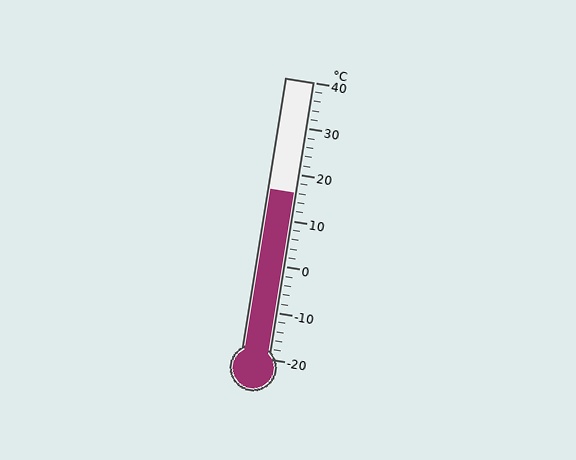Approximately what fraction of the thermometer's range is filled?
The thermometer is filled to approximately 60% of its range.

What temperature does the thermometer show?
The thermometer shows approximately 16°C.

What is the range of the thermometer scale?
The thermometer scale ranges from -20°C to 40°C.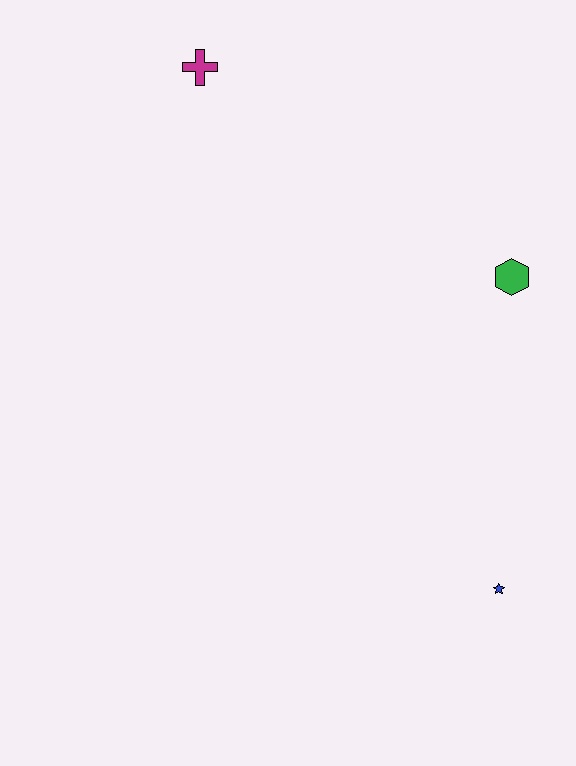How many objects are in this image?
There are 3 objects.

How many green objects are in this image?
There is 1 green object.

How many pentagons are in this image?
There are no pentagons.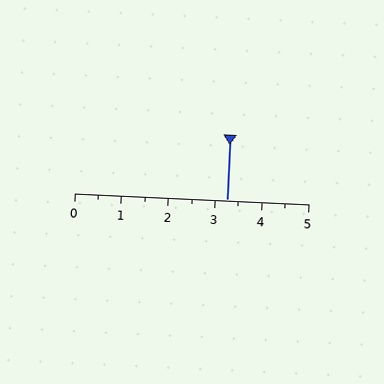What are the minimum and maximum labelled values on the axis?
The axis runs from 0 to 5.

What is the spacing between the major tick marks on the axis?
The major ticks are spaced 1 apart.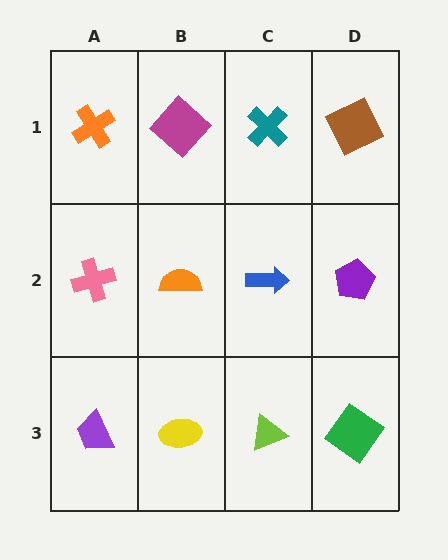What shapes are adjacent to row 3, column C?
A blue arrow (row 2, column C), a yellow ellipse (row 3, column B), a green diamond (row 3, column D).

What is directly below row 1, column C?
A blue arrow.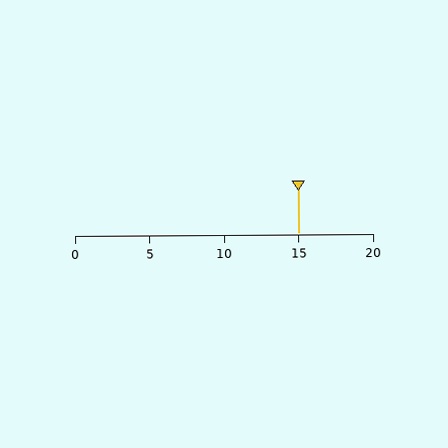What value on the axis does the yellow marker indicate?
The marker indicates approximately 15.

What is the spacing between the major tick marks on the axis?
The major ticks are spaced 5 apart.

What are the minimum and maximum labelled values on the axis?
The axis runs from 0 to 20.